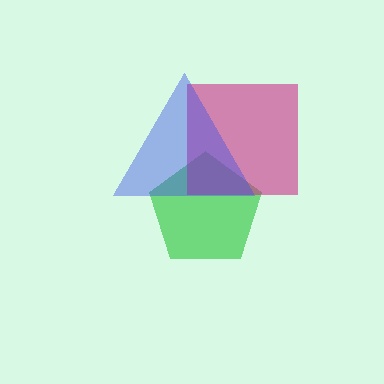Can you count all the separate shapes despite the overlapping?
Yes, there are 3 separate shapes.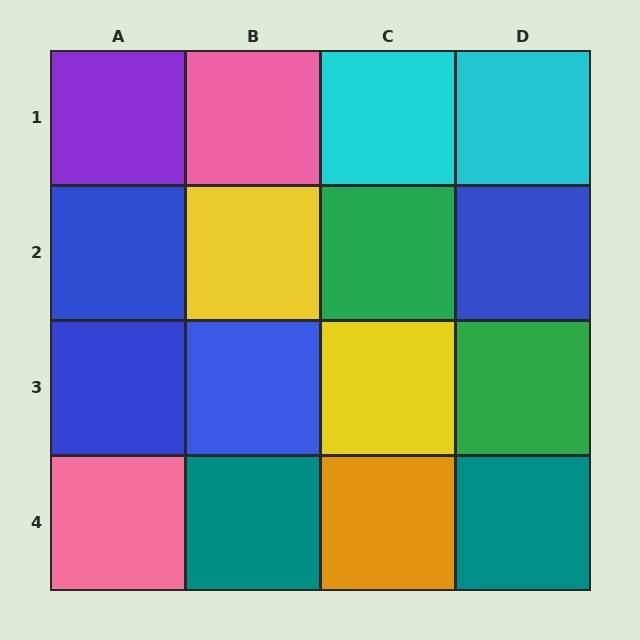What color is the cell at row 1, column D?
Cyan.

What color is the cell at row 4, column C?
Orange.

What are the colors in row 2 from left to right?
Blue, yellow, green, blue.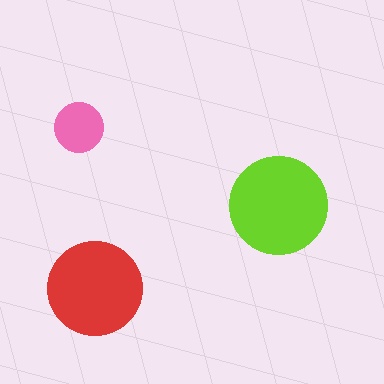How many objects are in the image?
There are 3 objects in the image.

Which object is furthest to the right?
The lime circle is rightmost.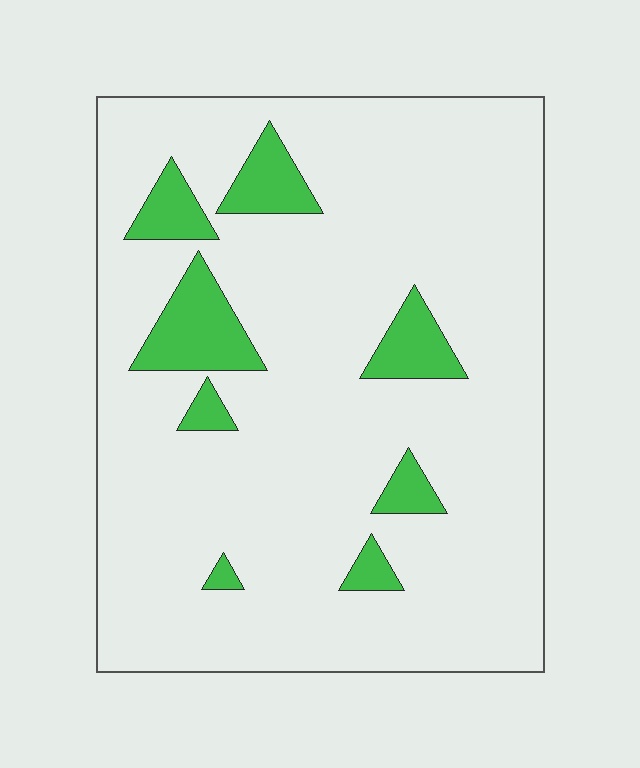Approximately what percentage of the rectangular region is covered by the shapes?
Approximately 10%.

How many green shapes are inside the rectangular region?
8.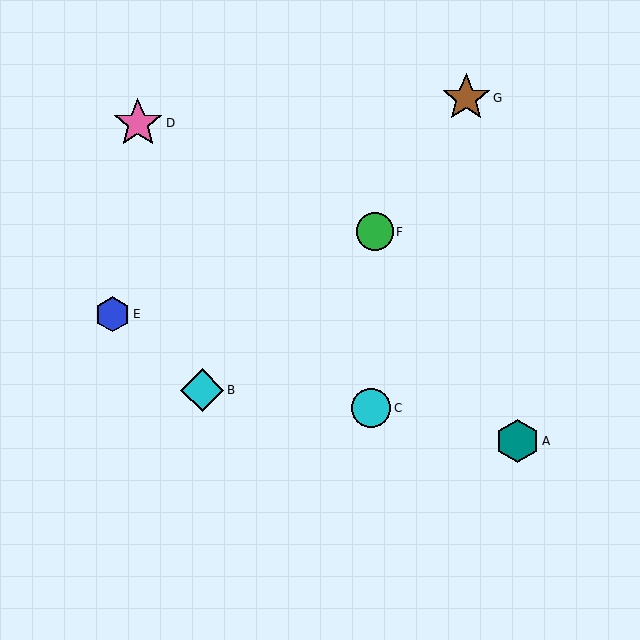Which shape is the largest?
The pink star (labeled D) is the largest.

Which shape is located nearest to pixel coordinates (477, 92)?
The brown star (labeled G) at (466, 98) is nearest to that location.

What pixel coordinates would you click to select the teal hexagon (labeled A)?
Click at (517, 441) to select the teal hexagon A.